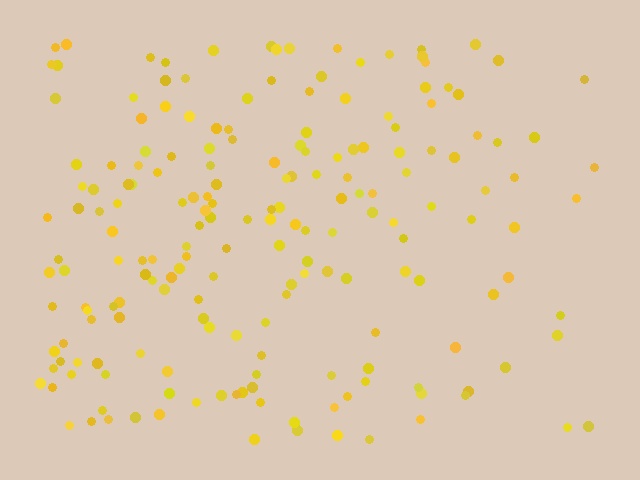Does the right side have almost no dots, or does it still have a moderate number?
Still a moderate number, just noticeably fewer than the left.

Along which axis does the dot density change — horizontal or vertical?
Horizontal.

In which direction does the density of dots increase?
From right to left, with the left side densest.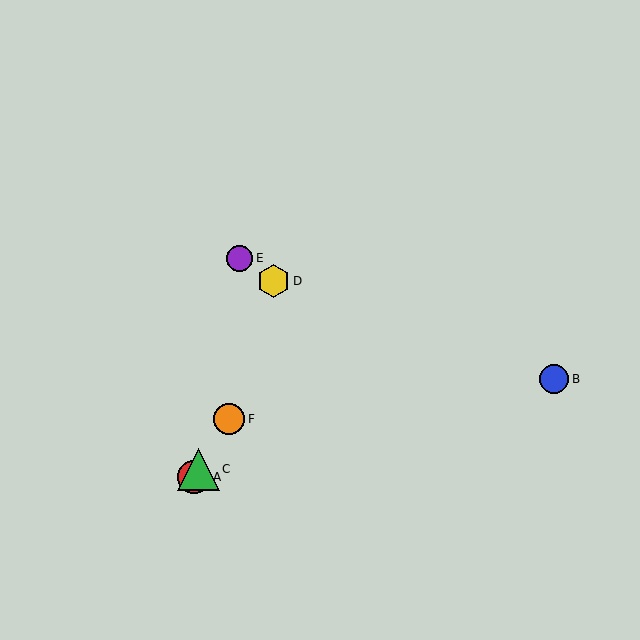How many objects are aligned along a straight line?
3 objects (A, C, F) are aligned along a straight line.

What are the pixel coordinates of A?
Object A is at (194, 477).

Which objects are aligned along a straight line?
Objects A, C, F are aligned along a straight line.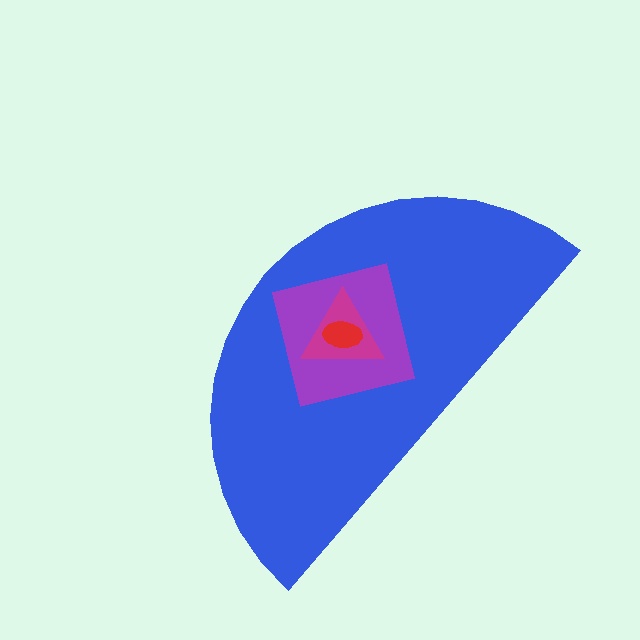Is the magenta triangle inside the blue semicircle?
Yes.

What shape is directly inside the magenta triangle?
The red ellipse.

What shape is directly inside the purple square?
The magenta triangle.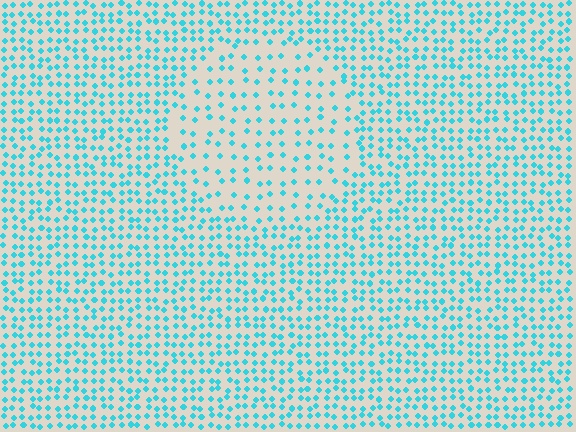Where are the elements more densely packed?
The elements are more densely packed outside the circle boundary.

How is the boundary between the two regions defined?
The boundary is defined by a change in element density (approximately 2.0x ratio). All elements are the same color, size, and shape.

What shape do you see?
I see a circle.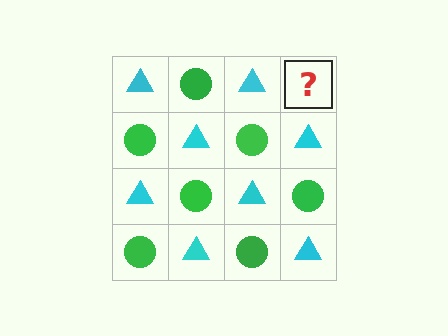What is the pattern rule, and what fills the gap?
The rule is that it alternates cyan triangle and green circle in a checkerboard pattern. The gap should be filled with a green circle.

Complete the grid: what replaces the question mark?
The question mark should be replaced with a green circle.